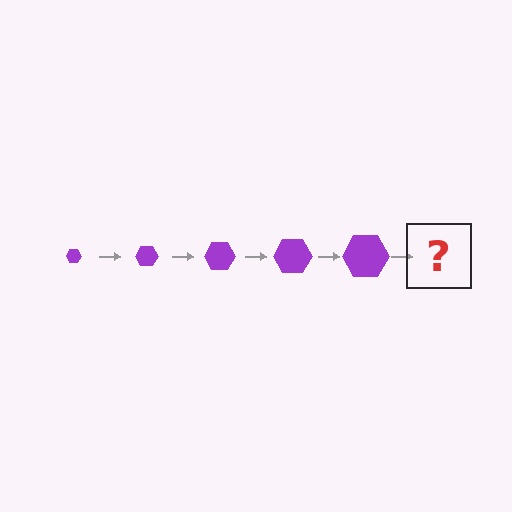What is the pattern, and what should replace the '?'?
The pattern is that the hexagon gets progressively larger each step. The '?' should be a purple hexagon, larger than the previous one.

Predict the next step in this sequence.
The next step is a purple hexagon, larger than the previous one.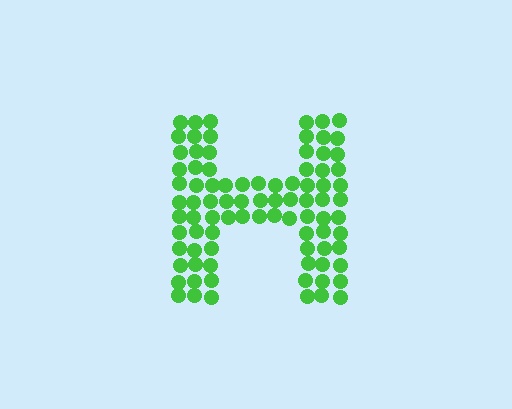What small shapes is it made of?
It is made of small circles.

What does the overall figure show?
The overall figure shows the letter H.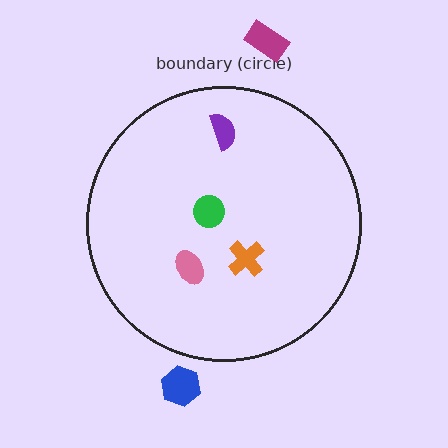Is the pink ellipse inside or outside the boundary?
Inside.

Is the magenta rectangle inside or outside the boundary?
Outside.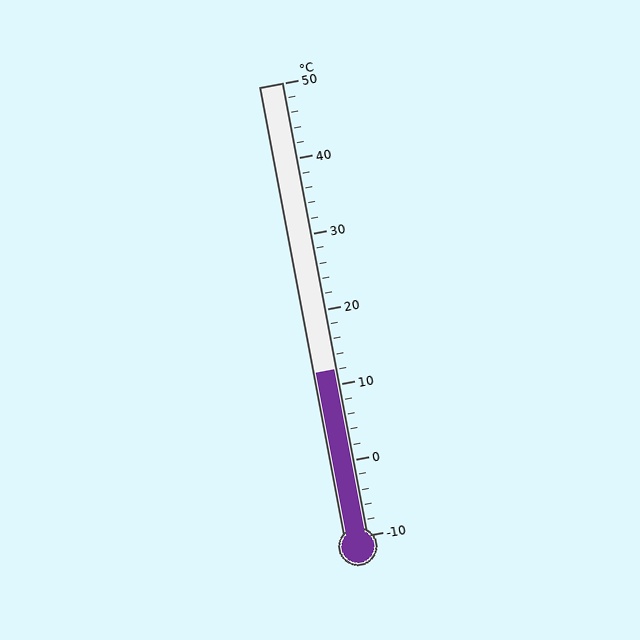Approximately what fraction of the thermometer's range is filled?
The thermometer is filled to approximately 35% of its range.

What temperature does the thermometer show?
The thermometer shows approximately 12°C.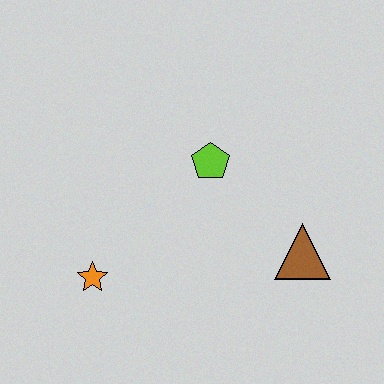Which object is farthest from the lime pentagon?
The orange star is farthest from the lime pentagon.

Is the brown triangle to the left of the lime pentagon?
No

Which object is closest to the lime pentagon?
The brown triangle is closest to the lime pentagon.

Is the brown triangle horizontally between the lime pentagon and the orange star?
No